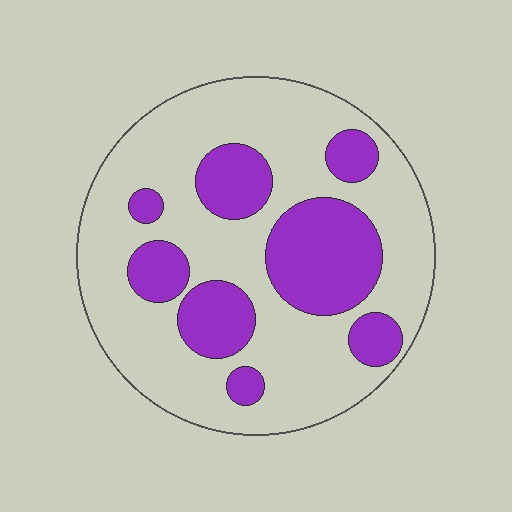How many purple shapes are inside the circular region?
8.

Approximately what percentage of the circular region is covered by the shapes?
Approximately 30%.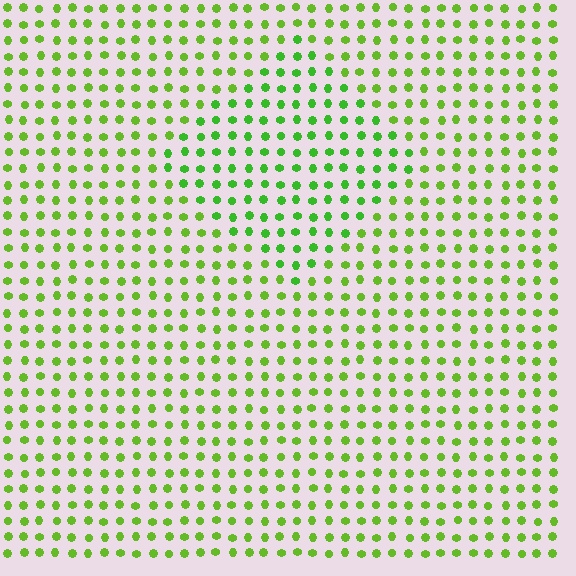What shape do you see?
I see a diamond.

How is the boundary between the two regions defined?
The boundary is defined purely by a slight shift in hue (about 19 degrees). Spacing, size, and orientation are identical on both sides.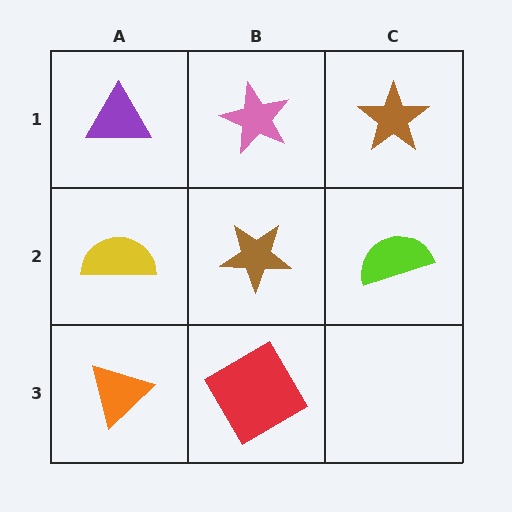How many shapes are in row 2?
3 shapes.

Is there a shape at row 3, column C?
No, that cell is empty.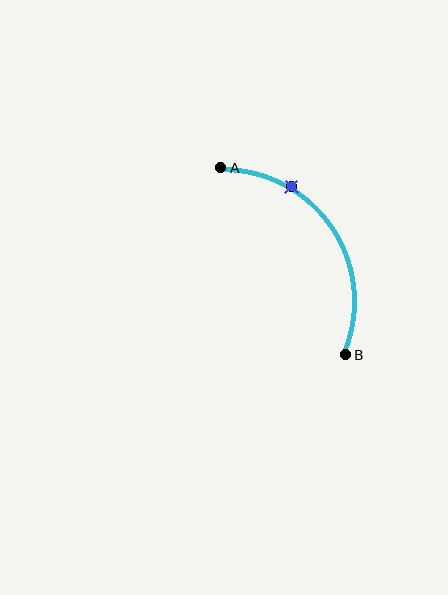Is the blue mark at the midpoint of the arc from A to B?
No. The blue mark lies on the arc but is closer to endpoint A. The arc midpoint would be at the point on the curve equidistant along the arc from both A and B.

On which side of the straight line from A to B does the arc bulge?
The arc bulges to the right of the straight line connecting A and B.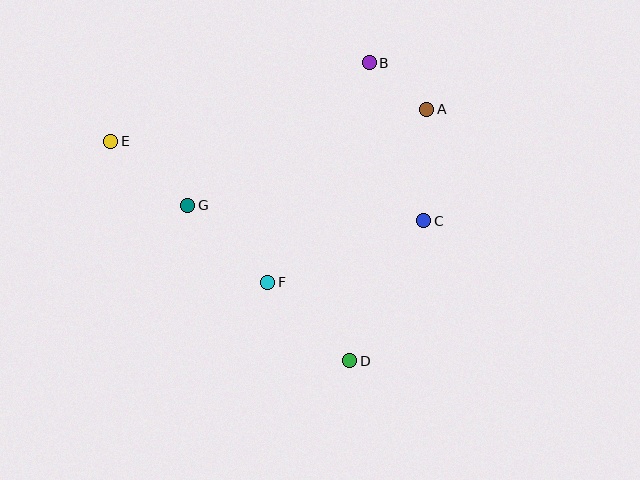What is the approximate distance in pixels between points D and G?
The distance between D and G is approximately 225 pixels.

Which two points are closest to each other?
Points A and B are closest to each other.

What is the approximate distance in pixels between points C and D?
The distance between C and D is approximately 158 pixels.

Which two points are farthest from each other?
Points D and E are farthest from each other.